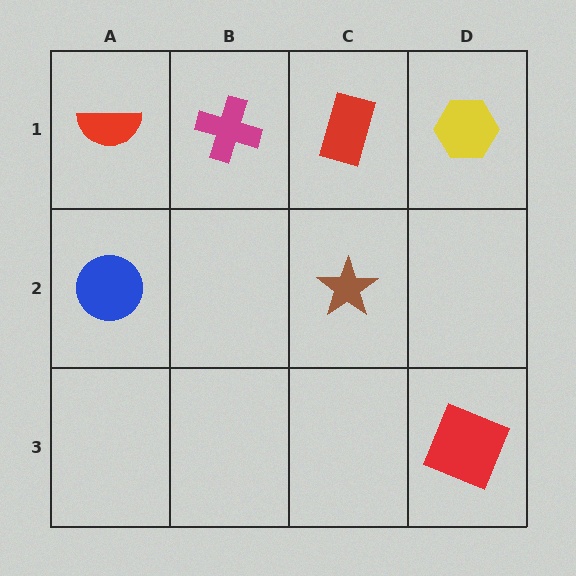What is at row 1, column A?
A red semicircle.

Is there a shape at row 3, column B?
No, that cell is empty.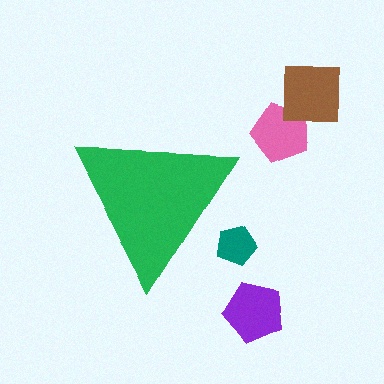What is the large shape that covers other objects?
A green triangle.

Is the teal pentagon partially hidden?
Yes, the teal pentagon is partially hidden behind the green triangle.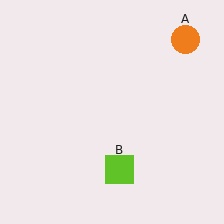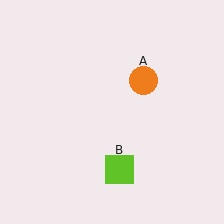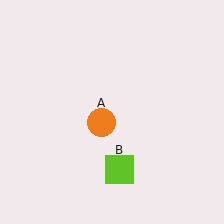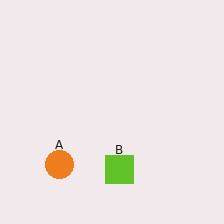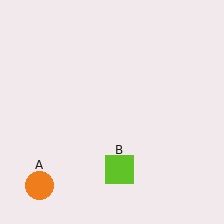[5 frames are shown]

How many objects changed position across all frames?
1 object changed position: orange circle (object A).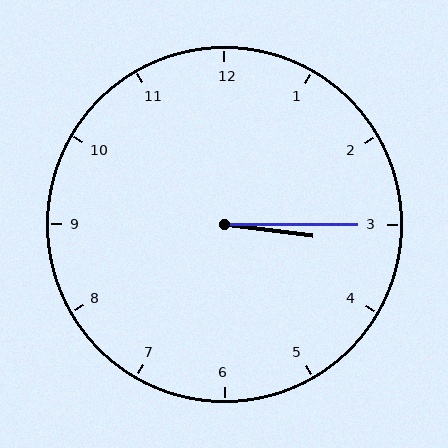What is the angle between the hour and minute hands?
Approximately 8 degrees.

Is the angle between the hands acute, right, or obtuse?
It is acute.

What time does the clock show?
3:15.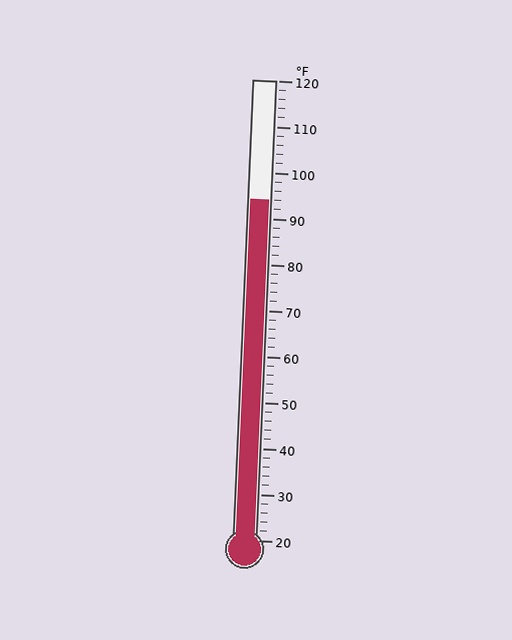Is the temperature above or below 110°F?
The temperature is below 110°F.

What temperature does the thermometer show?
The thermometer shows approximately 94°F.